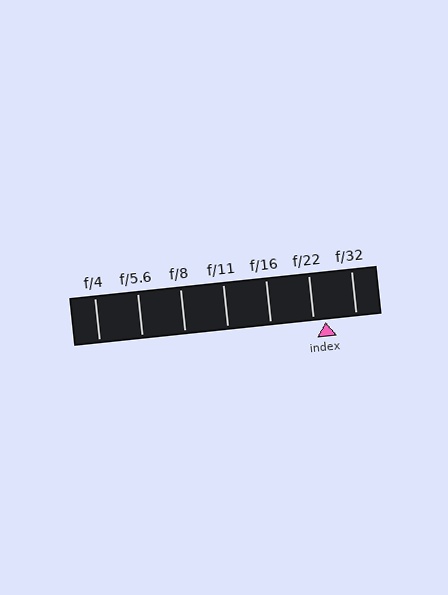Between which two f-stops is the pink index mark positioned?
The index mark is between f/22 and f/32.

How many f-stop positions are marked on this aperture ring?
There are 7 f-stop positions marked.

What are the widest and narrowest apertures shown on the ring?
The widest aperture shown is f/4 and the narrowest is f/32.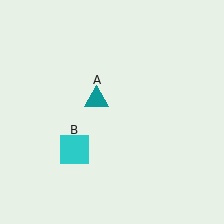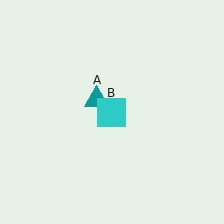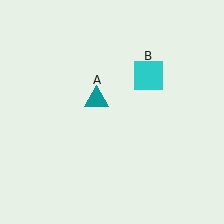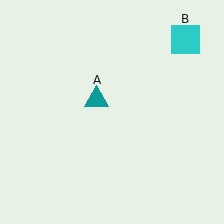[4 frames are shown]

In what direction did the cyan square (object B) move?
The cyan square (object B) moved up and to the right.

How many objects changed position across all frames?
1 object changed position: cyan square (object B).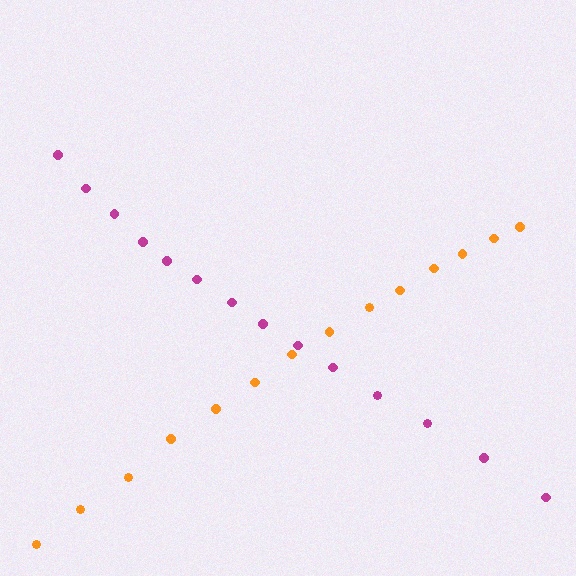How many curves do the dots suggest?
There are 2 distinct paths.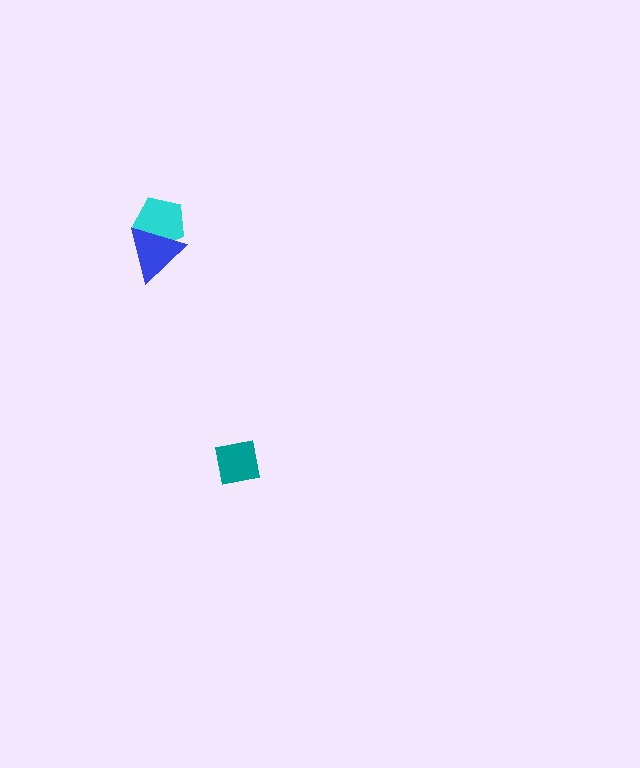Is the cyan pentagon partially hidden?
Yes, it is partially covered by another shape.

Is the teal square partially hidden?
No, no other shape covers it.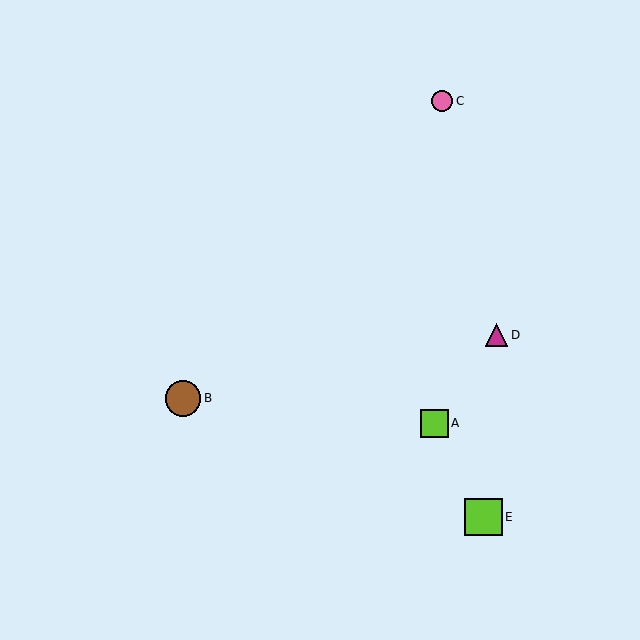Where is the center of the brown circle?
The center of the brown circle is at (183, 398).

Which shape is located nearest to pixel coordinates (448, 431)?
The lime square (labeled A) at (434, 423) is nearest to that location.